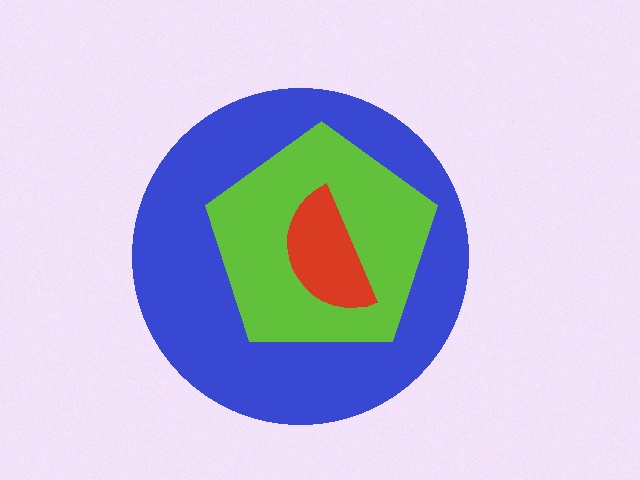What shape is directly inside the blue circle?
The lime pentagon.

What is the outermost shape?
The blue circle.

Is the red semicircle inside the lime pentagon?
Yes.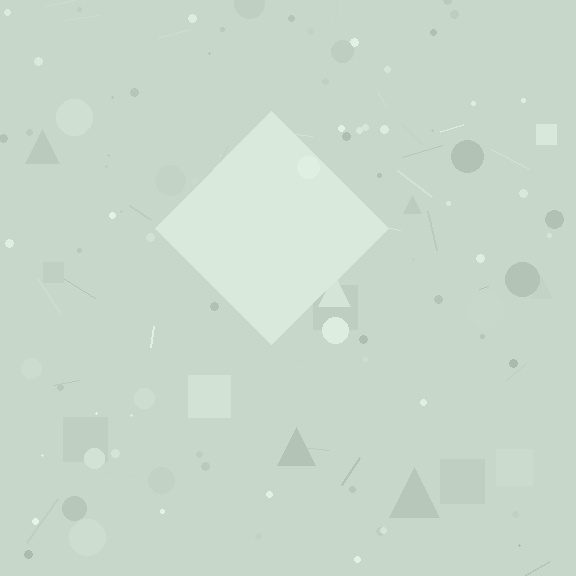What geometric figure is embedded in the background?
A diamond is embedded in the background.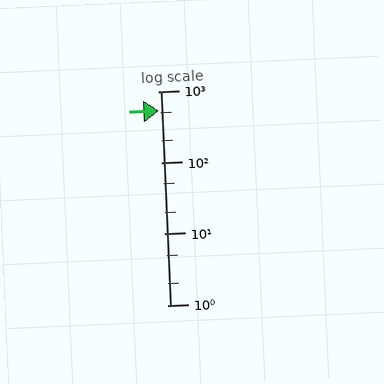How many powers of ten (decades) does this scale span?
The scale spans 3 decades, from 1 to 1000.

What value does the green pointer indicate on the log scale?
The pointer indicates approximately 530.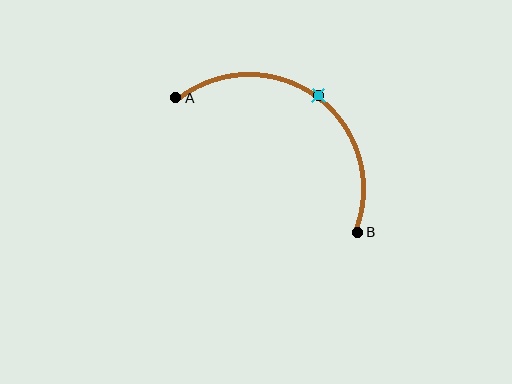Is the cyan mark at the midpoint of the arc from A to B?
Yes. The cyan mark lies on the arc at equal arc-length from both A and B — it is the arc midpoint.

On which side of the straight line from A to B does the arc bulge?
The arc bulges above and to the right of the straight line connecting A and B.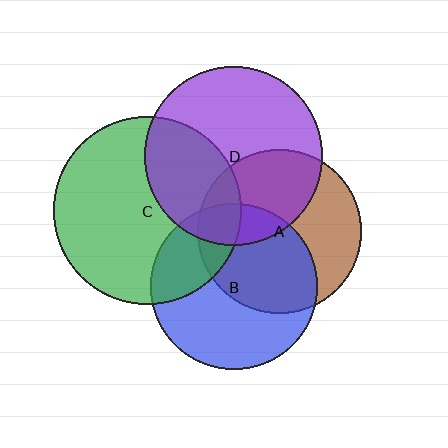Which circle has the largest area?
Circle C (green).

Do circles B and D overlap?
Yes.